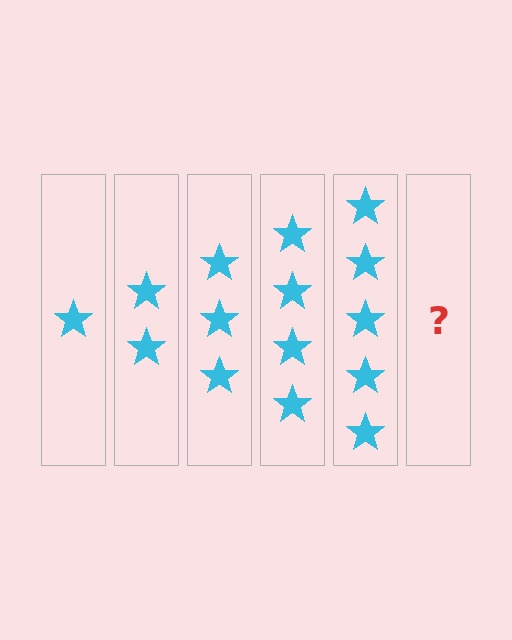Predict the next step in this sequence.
The next step is 6 stars.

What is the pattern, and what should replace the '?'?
The pattern is that each step adds one more star. The '?' should be 6 stars.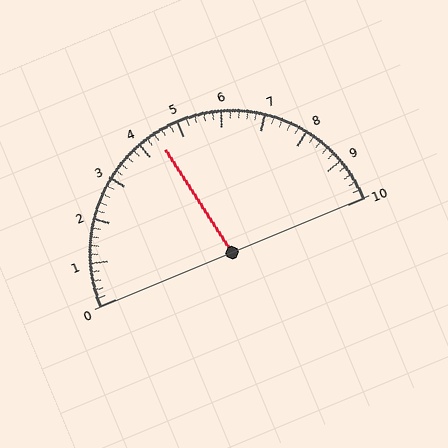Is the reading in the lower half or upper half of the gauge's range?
The reading is in the lower half of the range (0 to 10).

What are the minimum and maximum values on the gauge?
The gauge ranges from 0 to 10.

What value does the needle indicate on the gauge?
The needle indicates approximately 4.4.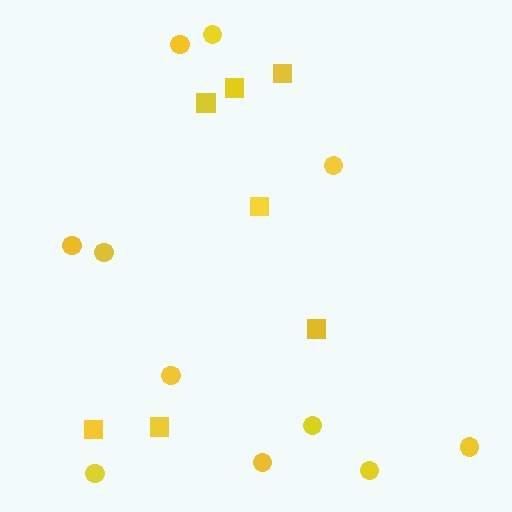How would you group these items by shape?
There are 2 groups: one group of circles (11) and one group of squares (7).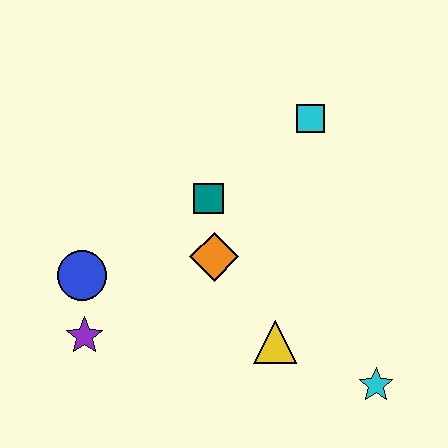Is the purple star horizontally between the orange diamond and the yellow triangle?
No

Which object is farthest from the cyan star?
The blue circle is farthest from the cyan star.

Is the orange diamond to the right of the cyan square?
No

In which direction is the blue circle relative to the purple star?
The blue circle is above the purple star.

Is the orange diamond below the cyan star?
No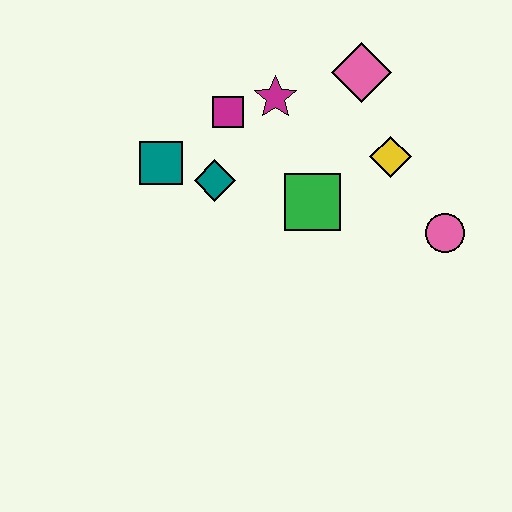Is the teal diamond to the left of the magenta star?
Yes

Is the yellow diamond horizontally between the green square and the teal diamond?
No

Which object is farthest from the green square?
The teal square is farthest from the green square.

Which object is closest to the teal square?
The teal diamond is closest to the teal square.